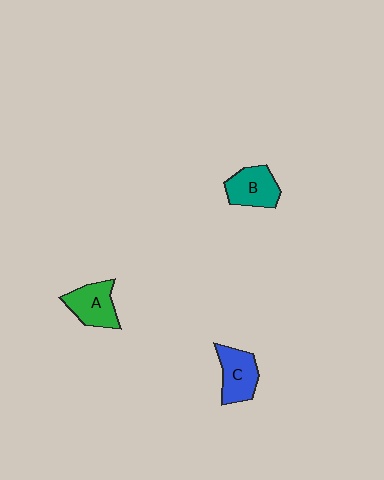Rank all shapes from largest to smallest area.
From largest to smallest: C (blue), A (green), B (teal).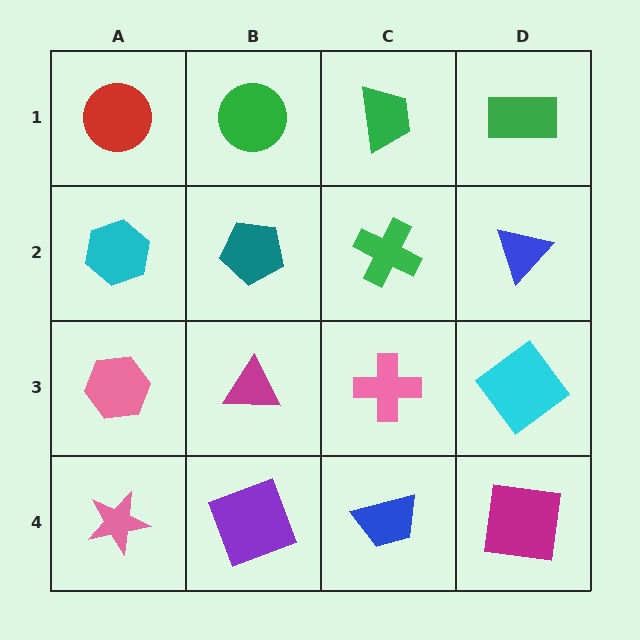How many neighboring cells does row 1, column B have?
3.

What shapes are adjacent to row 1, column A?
A cyan hexagon (row 2, column A), a green circle (row 1, column B).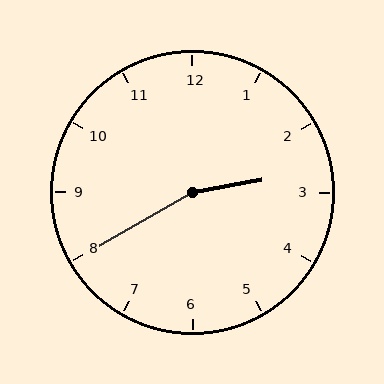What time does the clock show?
2:40.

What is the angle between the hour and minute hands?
Approximately 160 degrees.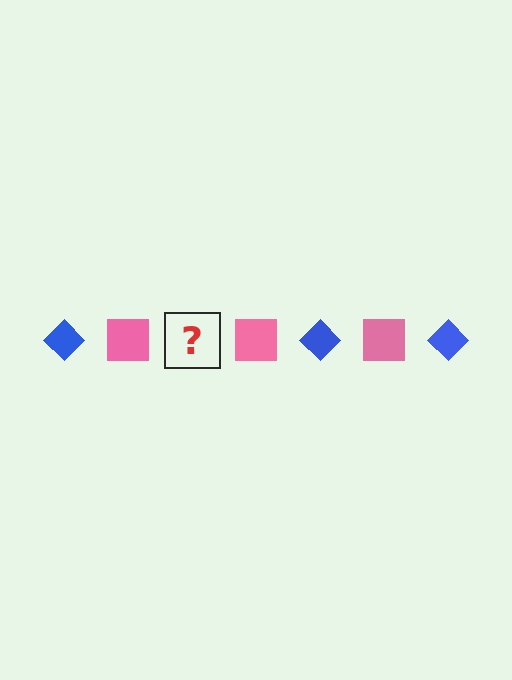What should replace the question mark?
The question mark should be replaced with a blue diamond.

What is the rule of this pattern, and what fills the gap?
The rule is that the pattern alternates between blue diamond and pink square. The gap should be filled with a blue diamond.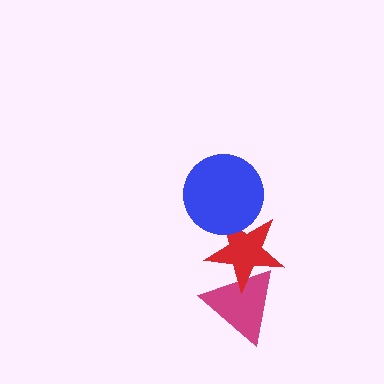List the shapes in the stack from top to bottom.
From top to bottom: the blue circle, the red star, the magenta triangle.